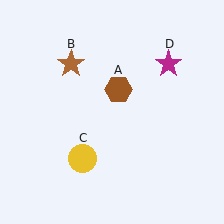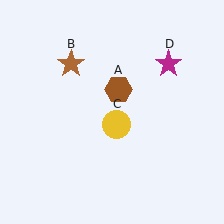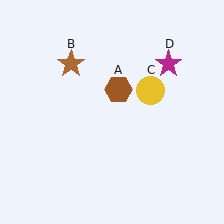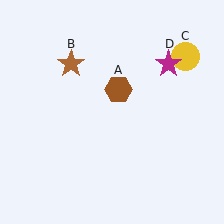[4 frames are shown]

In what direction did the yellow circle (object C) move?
The yellow circle (object C) moved up and to the right.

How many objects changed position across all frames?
1 object changed position: yellow circle (object C).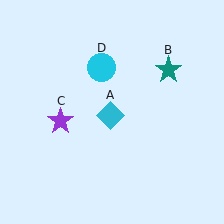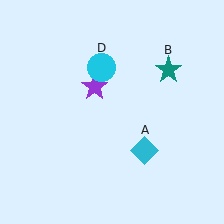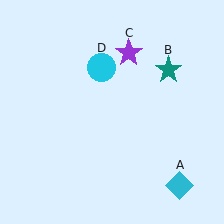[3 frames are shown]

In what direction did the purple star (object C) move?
The purple star (object C) moved up and to the right.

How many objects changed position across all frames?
2 objects changed position: cyan diamond (object A), purple star (object C).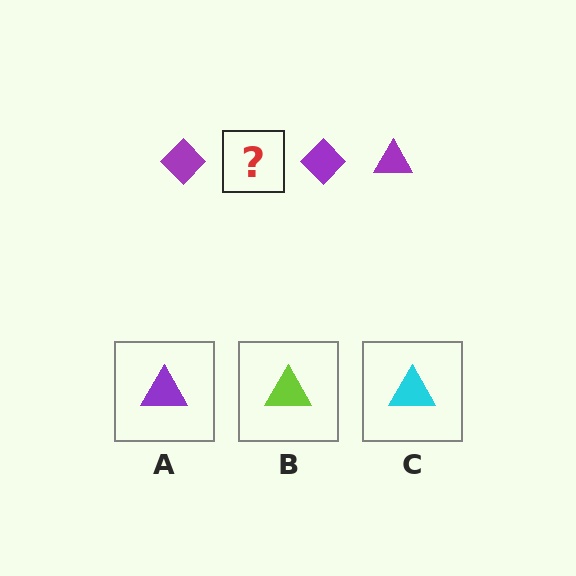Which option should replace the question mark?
Option A.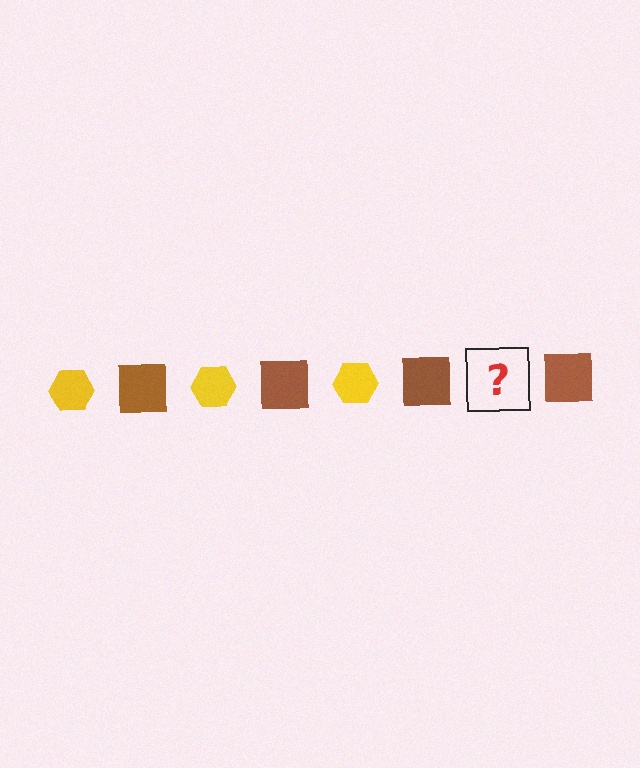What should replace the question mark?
The question mark should be replaced with a yellow hexagon.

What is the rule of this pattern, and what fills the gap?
The rule is that the pattern alternates between yellow hexagon and brown square. The gap should be filled with a yellow hexagon.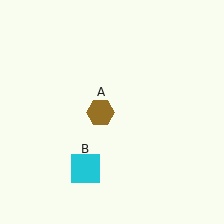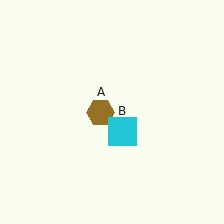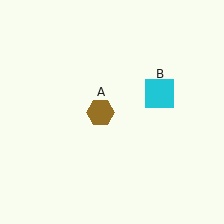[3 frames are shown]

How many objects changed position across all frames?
1 object changed position: cyan square (object B).